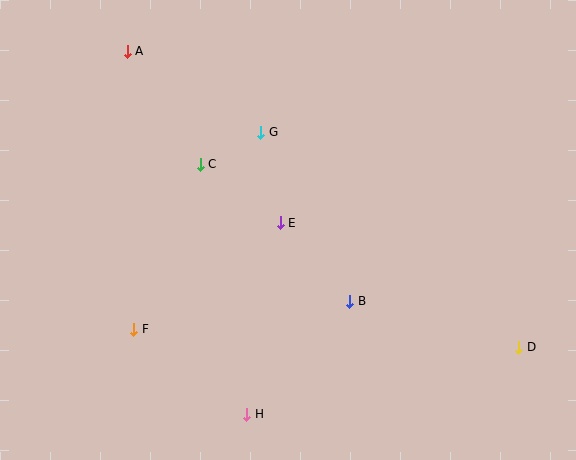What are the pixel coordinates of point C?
Point C is at (200, 164).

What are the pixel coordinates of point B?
Point B is at (350, 301).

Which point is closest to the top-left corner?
Point A is closest to the top-left corner.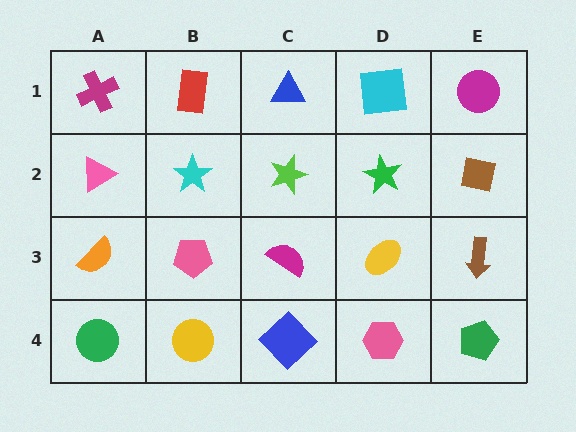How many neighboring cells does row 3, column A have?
3.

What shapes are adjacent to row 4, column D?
A yellow ellipse (row 3, column D), a blue diamond (row 4, column C), a green pentagon (row 4, column E).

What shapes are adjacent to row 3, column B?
A cyan star (row 2, column B), a yellow circle (row 4, column B), an orange semicircle (row 3, column A), a magenta semicircle (row 3, column C).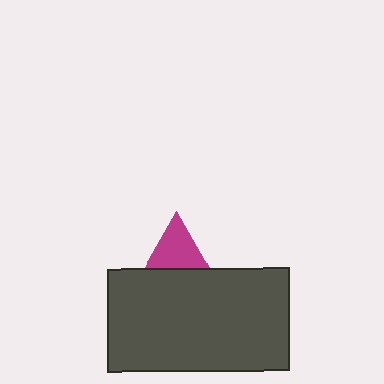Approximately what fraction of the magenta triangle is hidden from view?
Roughly 55% of the magenta triangle is hidden behind the dark gray rectangle.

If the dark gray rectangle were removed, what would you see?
You would see the complete magenta triangle.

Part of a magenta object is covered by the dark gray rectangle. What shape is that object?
It is a triangle.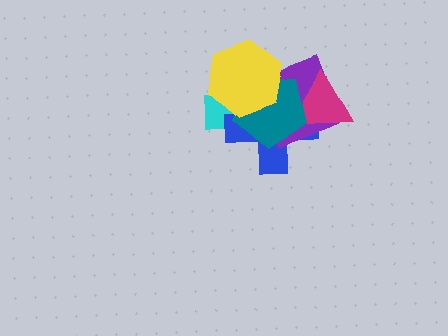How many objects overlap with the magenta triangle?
3 objects overlap with the magenta triangle.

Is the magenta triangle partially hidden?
Yes, it is partially covered by another shape.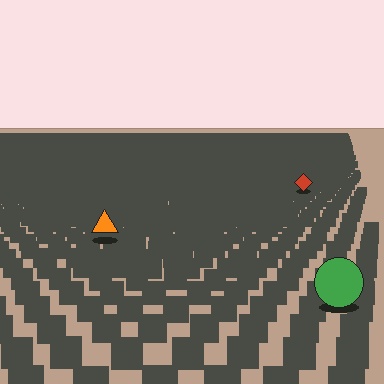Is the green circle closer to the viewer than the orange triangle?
Yes. The green circle is closer — you can tell from the texture gradient: the ground texture is coarser near it.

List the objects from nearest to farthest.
From nearest to farthest: the green circle, the orange triangle, the red diamond.